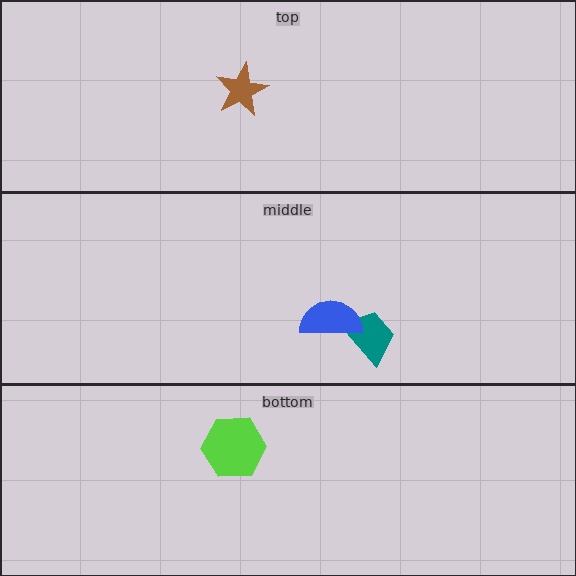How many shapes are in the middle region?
2.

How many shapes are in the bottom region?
1.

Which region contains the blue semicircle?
The middle region.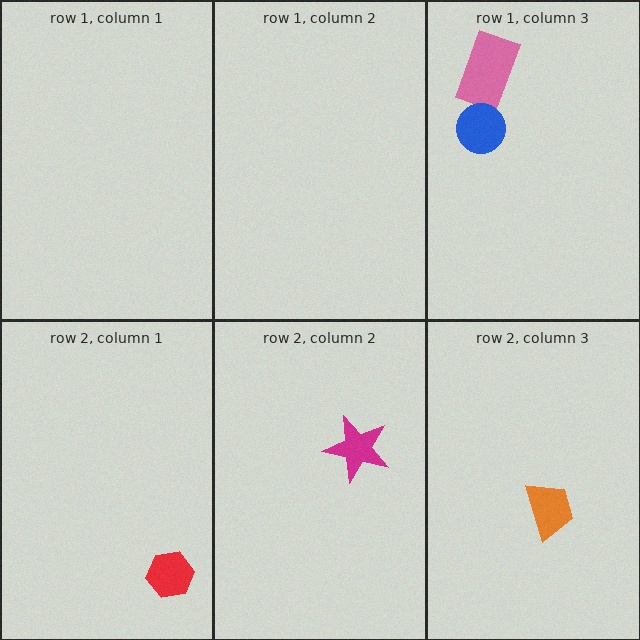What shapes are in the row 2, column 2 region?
The magenta star.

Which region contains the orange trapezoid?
The row 2, column 3 region.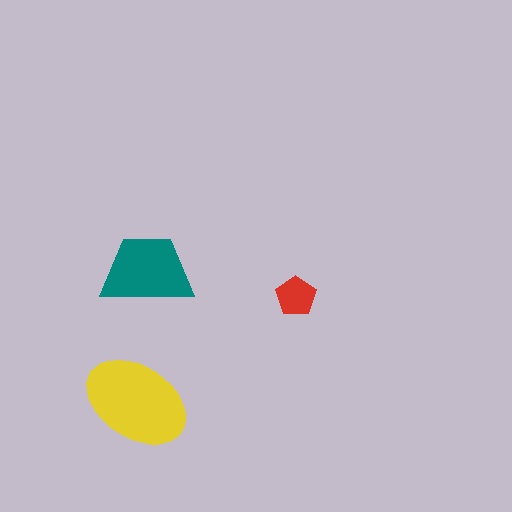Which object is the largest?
The yellow ellipse.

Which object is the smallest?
The red pentagon.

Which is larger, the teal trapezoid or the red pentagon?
The teal trapezoid.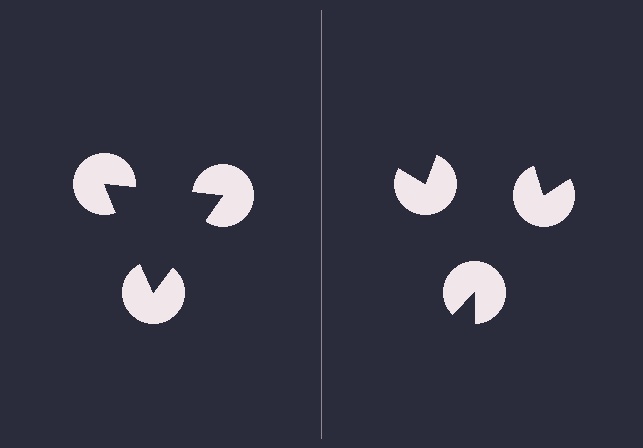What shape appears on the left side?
An illusory triangle.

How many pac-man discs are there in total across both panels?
6 — 3 on each side.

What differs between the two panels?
The pac-man discs are positioned identically on both sides; only the wedge orientations differ. On the left they align to a triangle; on the right they are misaligned.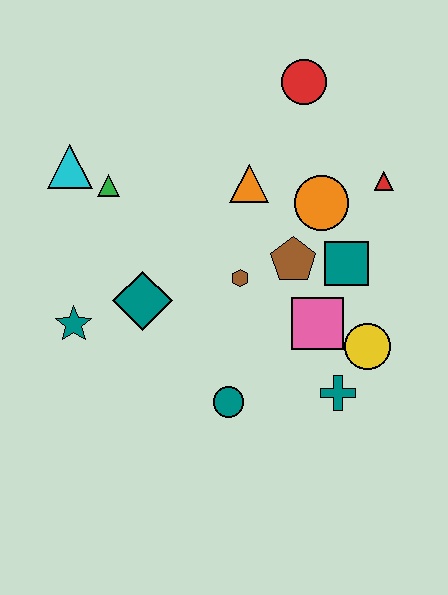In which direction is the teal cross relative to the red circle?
The teal cross is below the red circle.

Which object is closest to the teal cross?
The yellow circle is closest to the teal cross.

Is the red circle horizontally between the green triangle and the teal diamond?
No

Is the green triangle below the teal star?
No